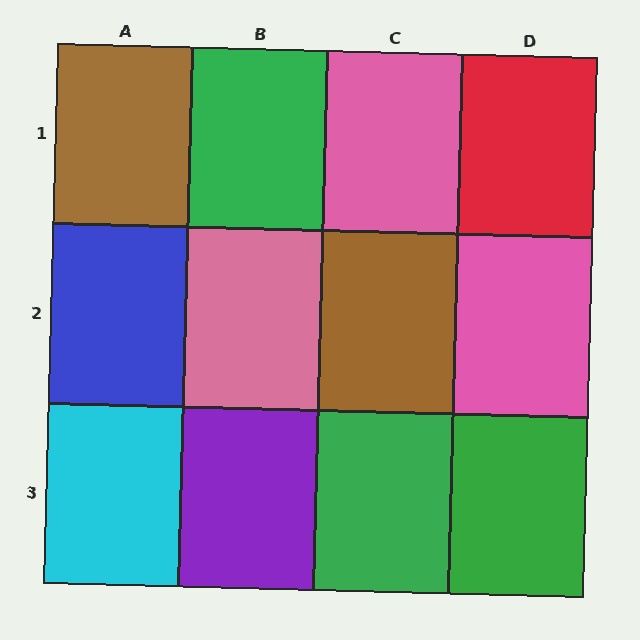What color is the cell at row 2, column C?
Brown.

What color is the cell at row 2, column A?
Blue.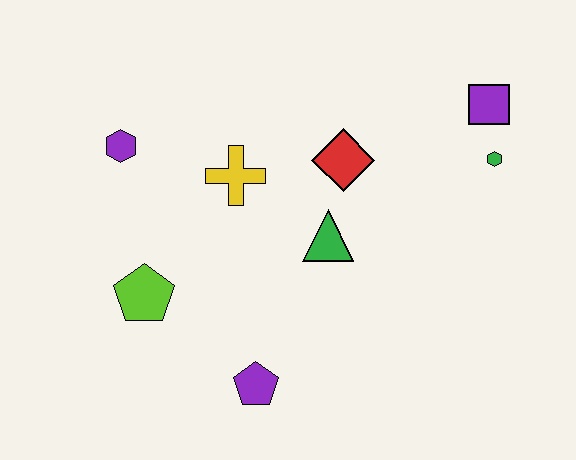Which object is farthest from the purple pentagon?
The purple square is farthest from the purple pentagon.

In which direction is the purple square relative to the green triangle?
The purple square is to the right of the green triangle.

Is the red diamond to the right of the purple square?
No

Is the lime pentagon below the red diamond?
Yes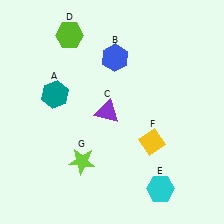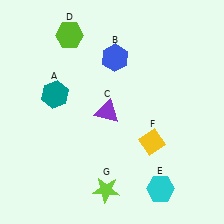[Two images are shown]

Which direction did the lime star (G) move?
The lime star (G) moved down.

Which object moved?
The lime star (G) moved down.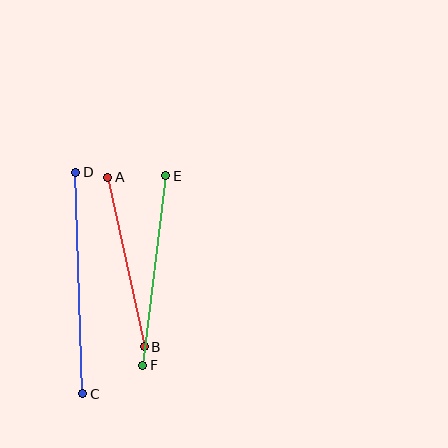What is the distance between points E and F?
The distance is approximately 191 pixels.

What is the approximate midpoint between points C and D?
The midpoint is at approximately (79, 283) pixels.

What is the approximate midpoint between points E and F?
The midpoint is at approximately (154, 270) pixels.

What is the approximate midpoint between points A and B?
The midpoint is at approximately (126, 262) pixels.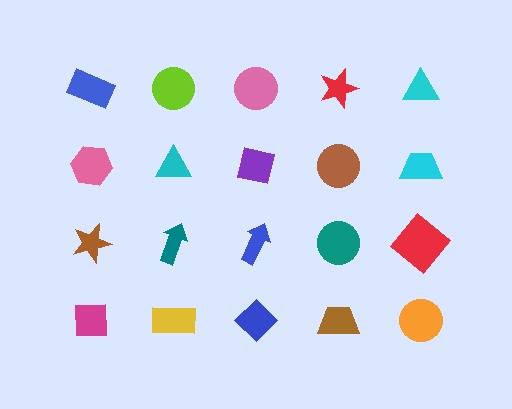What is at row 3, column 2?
A teal arrow.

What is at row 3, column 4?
A teal circle.